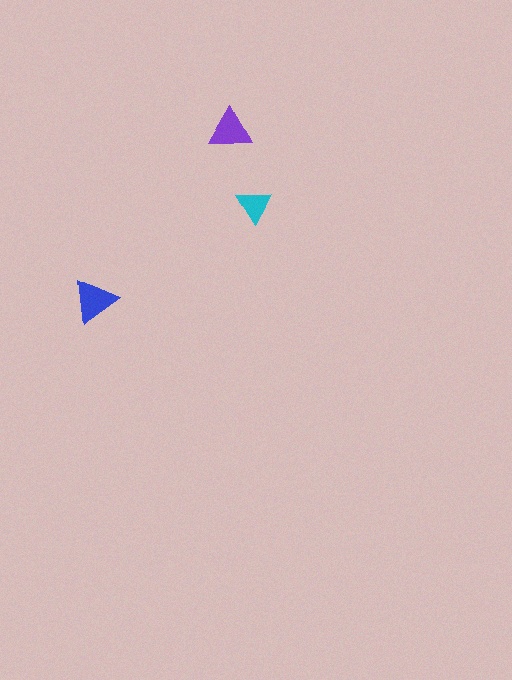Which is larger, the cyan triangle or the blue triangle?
The blue one.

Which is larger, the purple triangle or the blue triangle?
The blue one.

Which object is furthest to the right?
The cyan triangle is rightmost.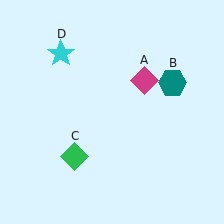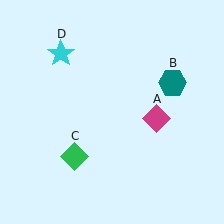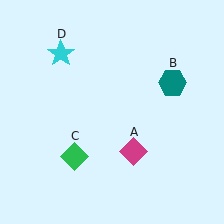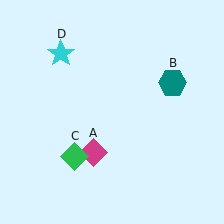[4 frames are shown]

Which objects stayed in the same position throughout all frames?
Teal hexagon (object B) and green diamond (object C) and cyan star (object D) remained stationary.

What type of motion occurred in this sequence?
The magenta diamond (object A) rotated clockwise around the center of the scene.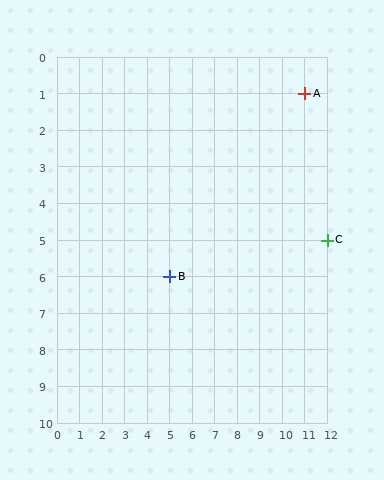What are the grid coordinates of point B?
Point B is at grid coordinates (5, 6).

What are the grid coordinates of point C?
Point C is at grid coordinates (12, 5).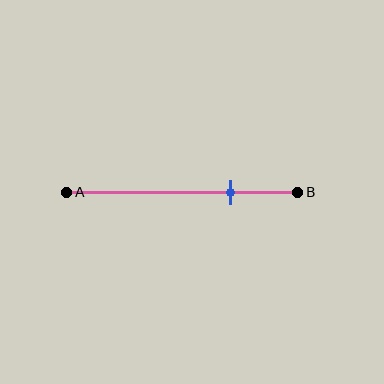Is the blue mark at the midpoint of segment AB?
No, the mark is at about 70% from A, not at the 50% midpoint.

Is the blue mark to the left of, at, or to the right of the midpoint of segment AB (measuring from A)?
The blue mark is to the right of the midpoint of segment AB.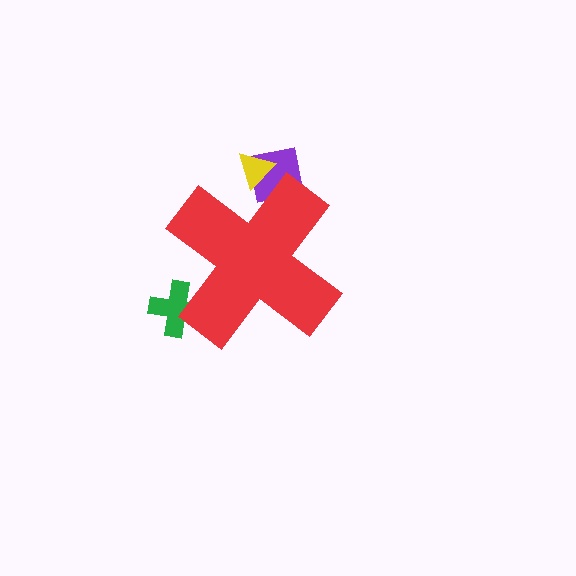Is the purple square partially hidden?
Yes, the purple square is partially hidden behind the red cross.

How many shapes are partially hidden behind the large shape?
3 shapes are partially hidden.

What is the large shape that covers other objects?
A red cross.